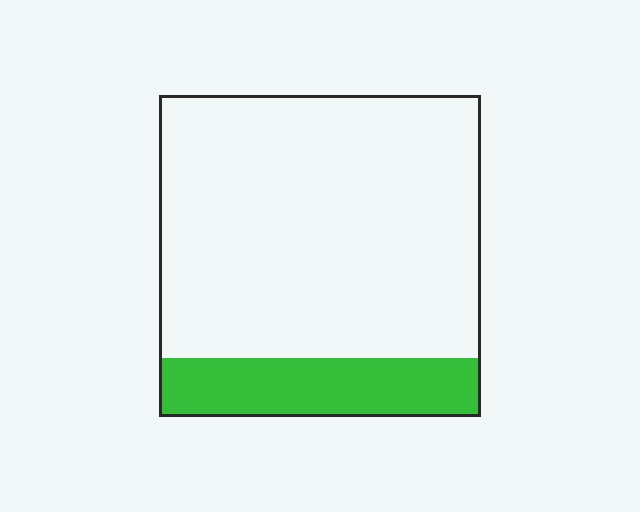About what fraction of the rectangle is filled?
About one sixth (1/6).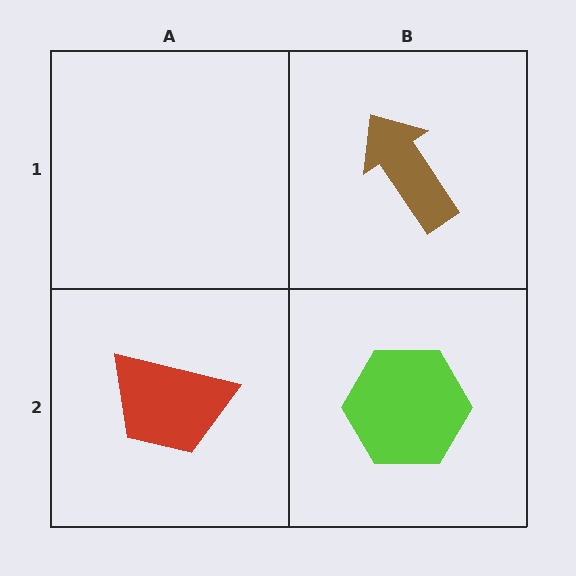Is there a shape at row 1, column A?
No, that cell is empty.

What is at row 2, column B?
A lime hexagon.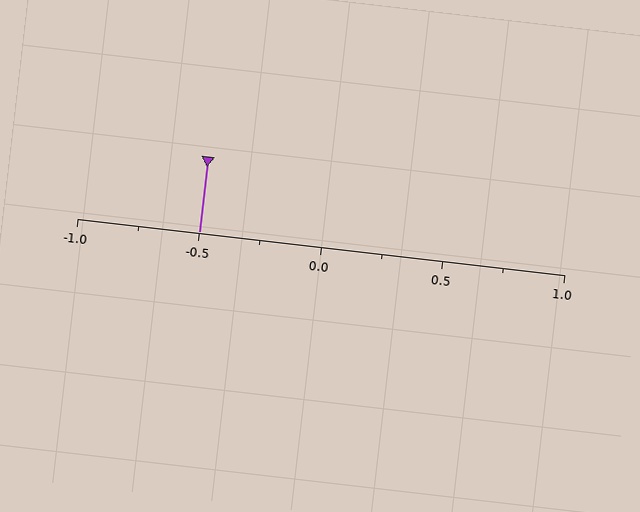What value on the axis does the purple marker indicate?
The marker indicates approximately -0.5.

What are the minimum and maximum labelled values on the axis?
The axis runs from -1.0 to 1.0.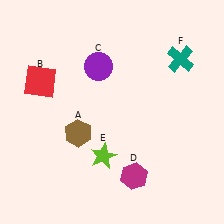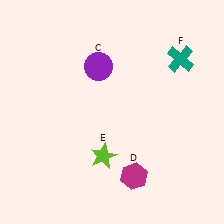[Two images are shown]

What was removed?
The brown hexagon (A), the red square (B) were removed in Image 2.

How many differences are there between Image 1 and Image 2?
There are 2 differences between the two images.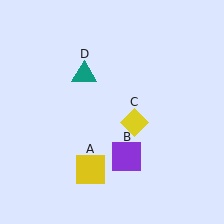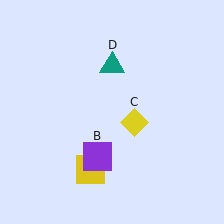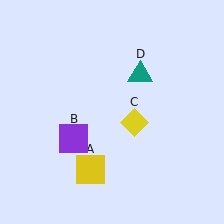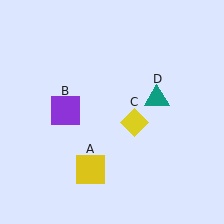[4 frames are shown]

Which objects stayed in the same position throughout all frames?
Yellow square (object A) and yellow diamond (object C) remained stationary.